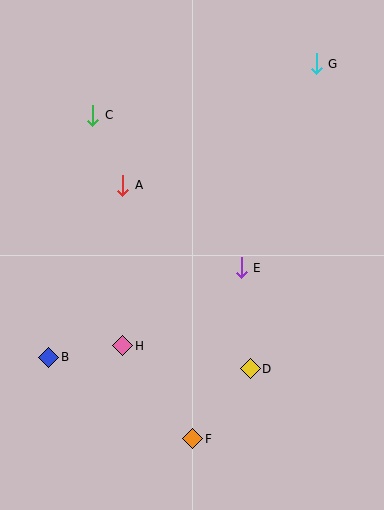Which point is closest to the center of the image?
Point E at (241, 268) is closest to the center.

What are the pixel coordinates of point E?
Point E is at (241, 268).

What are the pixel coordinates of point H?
Point H is at (123, 346).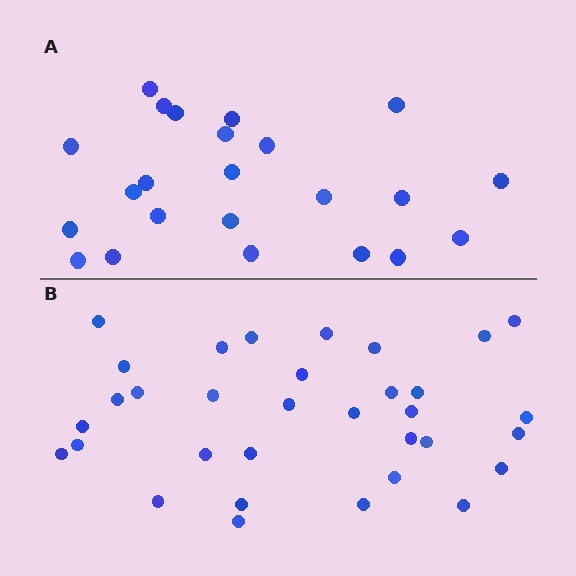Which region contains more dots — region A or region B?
Region B (the bottom region) has more dots.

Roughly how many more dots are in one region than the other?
Region B has roughly 10 or so more dots than region A.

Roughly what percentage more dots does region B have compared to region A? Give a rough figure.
About 45% more.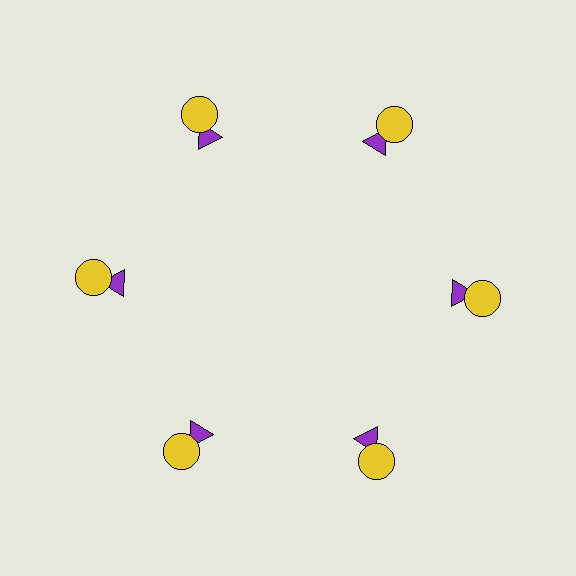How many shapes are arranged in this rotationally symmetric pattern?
There are 12 shapes, arranged in 6 groups of 2.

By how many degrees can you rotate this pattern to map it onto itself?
The pattern maps onto itself every 60 degrees of rotation.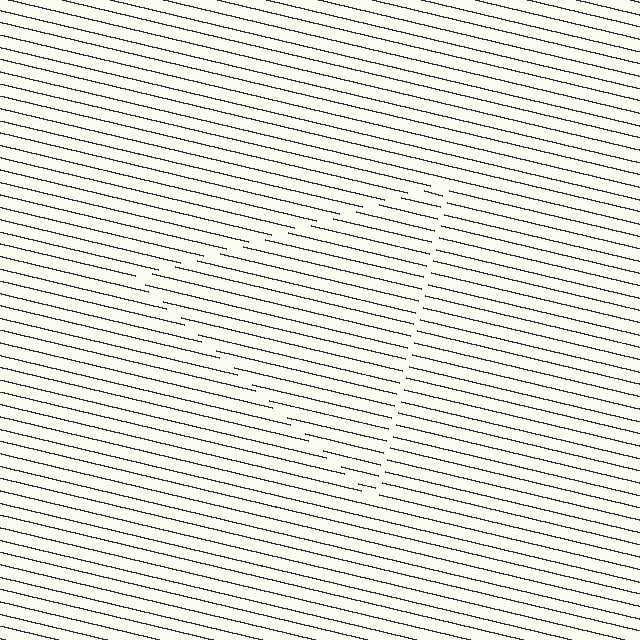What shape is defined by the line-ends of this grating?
An illusory triangle. The interior of the shape contains the same grating, shifted by half a period — the contour is defined by the phase discontinuity where line-ends from the inner and outer gratings abut.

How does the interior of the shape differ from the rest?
The interior of the shape contains the same grating, shifted by half a period — the contour is defined by the phase discontinuity where line-ends from the inner and outer gratings abut.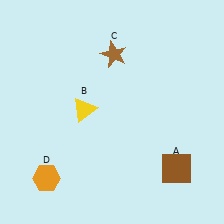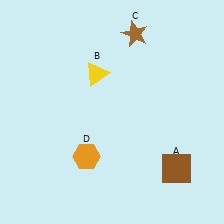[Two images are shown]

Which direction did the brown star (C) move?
The brown star (C) moved right.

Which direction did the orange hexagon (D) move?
The orange hexagon (D) moved right.